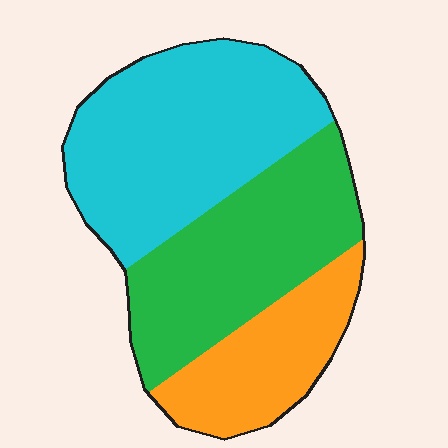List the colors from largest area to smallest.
From largest to smallest: cyan, green, orange.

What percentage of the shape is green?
Green covers roughly 35% of the shape.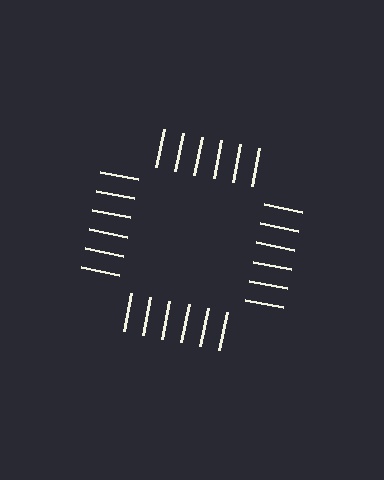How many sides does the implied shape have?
4 sides — the line-ends trace a square.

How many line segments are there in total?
24 — 6 along each of the 4 edges.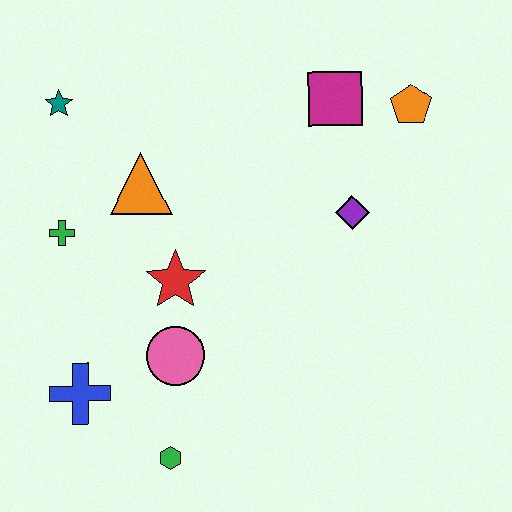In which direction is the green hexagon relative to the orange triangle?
The green hexagon is below the orange triangle.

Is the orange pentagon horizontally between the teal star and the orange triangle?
No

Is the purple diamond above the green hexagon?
Yes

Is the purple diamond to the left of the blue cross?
No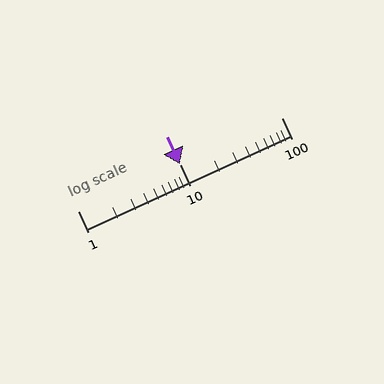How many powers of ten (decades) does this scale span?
The scale spans 2 decades, from 1 to 100.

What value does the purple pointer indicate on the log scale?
The pointer indicates approximately 10.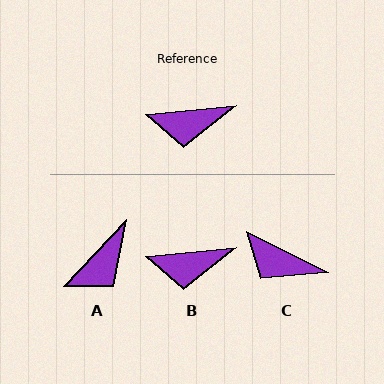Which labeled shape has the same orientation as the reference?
B.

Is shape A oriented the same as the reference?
No, it is off by about 41 degrees.